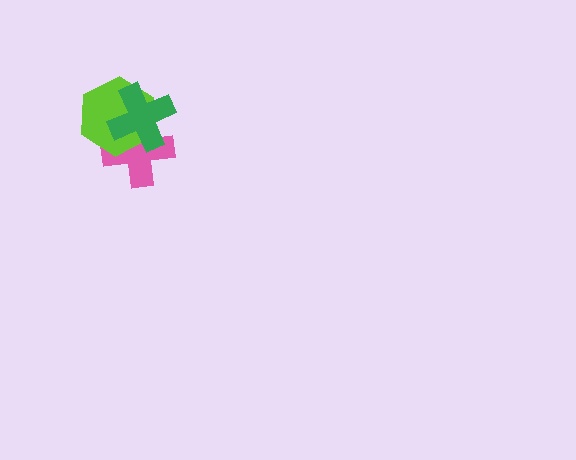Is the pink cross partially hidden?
Yes, it is partially covered by another shape.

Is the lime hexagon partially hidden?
Yes, it is partially covered by another shape.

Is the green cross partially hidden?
No, no other shape covers it.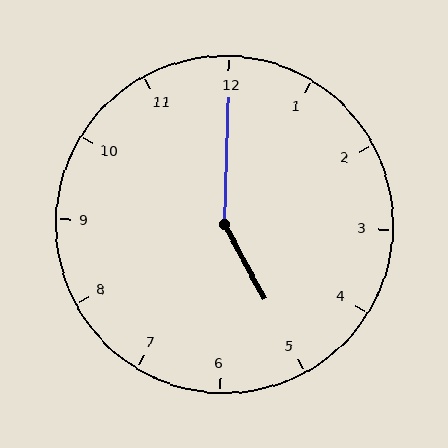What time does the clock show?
5:00.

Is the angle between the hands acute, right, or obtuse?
It is obtuse.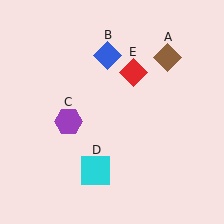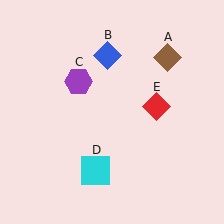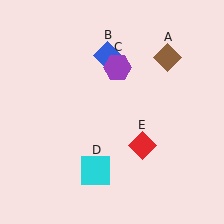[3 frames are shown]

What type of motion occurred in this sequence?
The purple hexagon (object C), red diamond (object E) rotated clockwise around the center of the scene.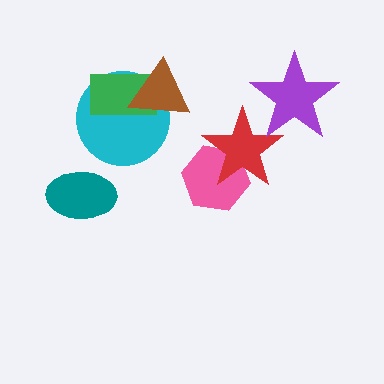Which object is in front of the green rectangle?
The brown triangle is in front of the green rectangle.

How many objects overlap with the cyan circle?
2 objects overlap with the cyan circle.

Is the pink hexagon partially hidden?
Yes, it is partially covered by another shape.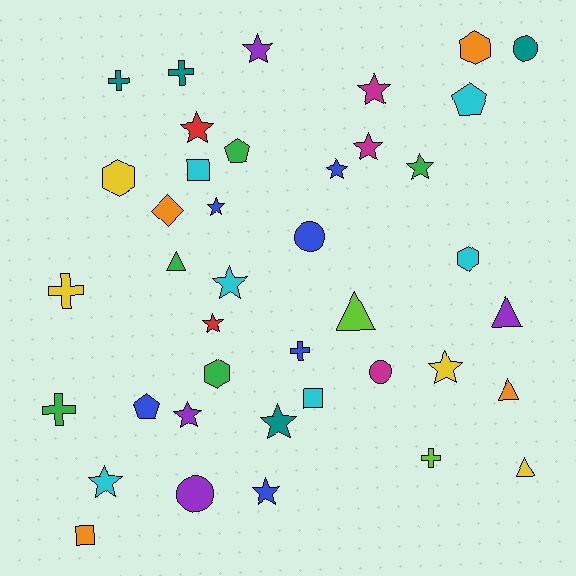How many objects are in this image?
There are 40 objects.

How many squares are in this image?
There are 3 squares.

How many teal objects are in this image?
There are 4 teal objects.